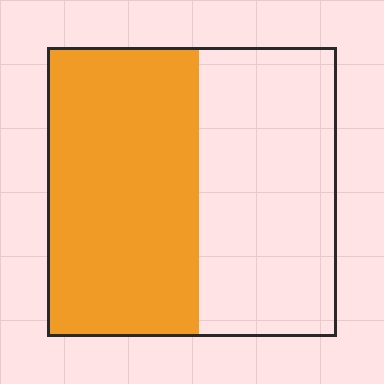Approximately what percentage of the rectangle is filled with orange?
Approximately 50%.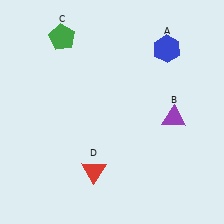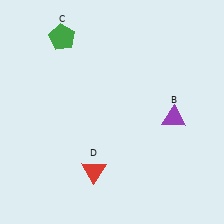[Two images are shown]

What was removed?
The blue hexagon (A) was removed in Image 2.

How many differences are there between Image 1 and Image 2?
There is 1 difference between the two images.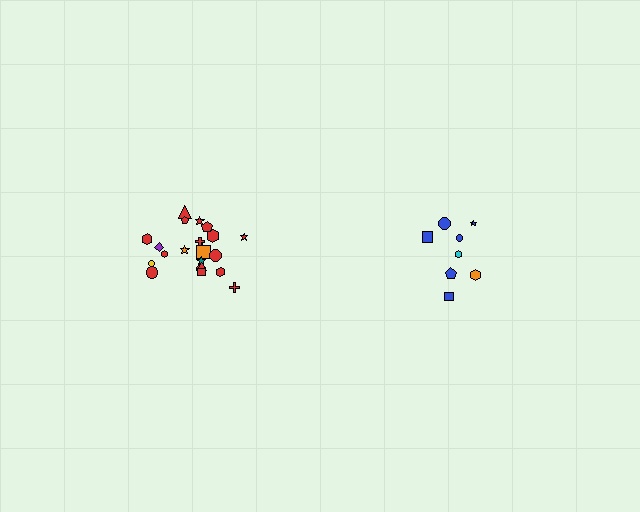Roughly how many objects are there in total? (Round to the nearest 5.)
Roughly 30 objects in total.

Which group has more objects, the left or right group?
The left group.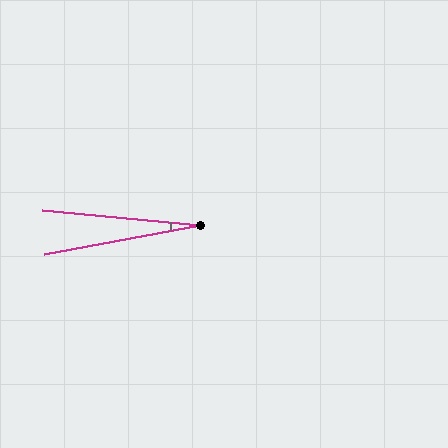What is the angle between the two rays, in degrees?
Approximately 16 degrees.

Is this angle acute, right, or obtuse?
It is acute.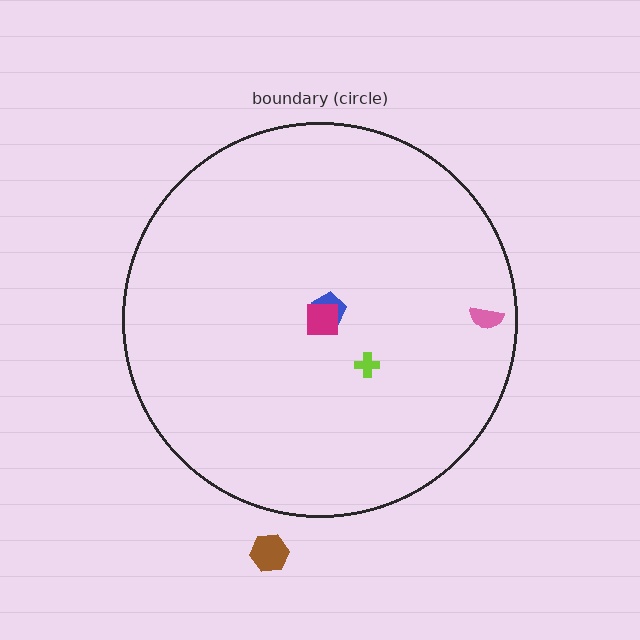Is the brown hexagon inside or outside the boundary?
Outside.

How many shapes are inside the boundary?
4 inside, 1 outside.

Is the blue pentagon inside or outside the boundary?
Inside.